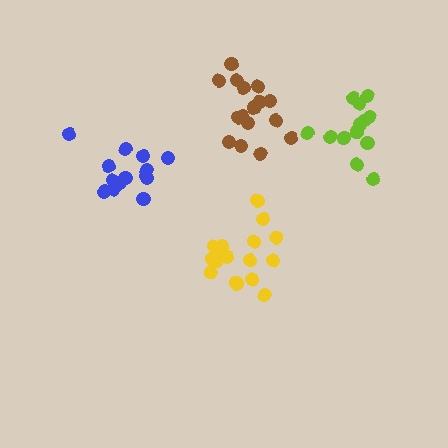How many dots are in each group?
Group 1: 14 dots, Group 2: 16 dots, Group 3: 16 dots, Group 4: 13 dots (59 total).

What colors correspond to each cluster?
The clusters are colored: blue, brown, yellow, lime.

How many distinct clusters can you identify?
There are 4 distinct clusters.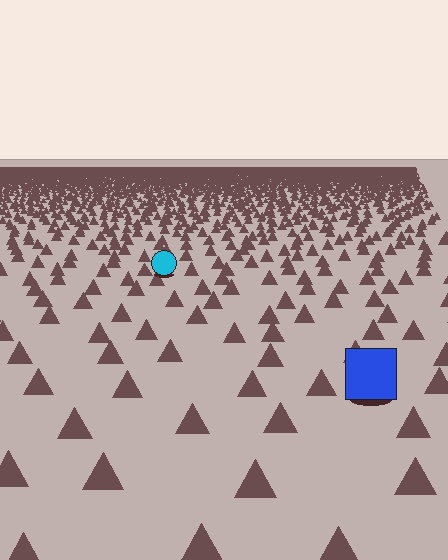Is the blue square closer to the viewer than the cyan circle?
Yes. The blue square is closer — you can tell from the texture gradient: the ground texture is coarser near it.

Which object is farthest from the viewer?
The cyan circle is farthest from the viewer. It appears smaller and the ground texture around it is denser.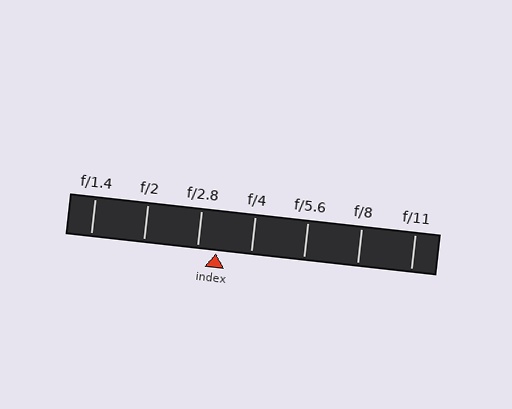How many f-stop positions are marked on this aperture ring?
There are 7 f-stop positions marked.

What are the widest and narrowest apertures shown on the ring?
The widest aperture shown is f/1.4 and the narrowest is f/11.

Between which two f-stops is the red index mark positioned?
The index mark is between f/2.8 and f/4.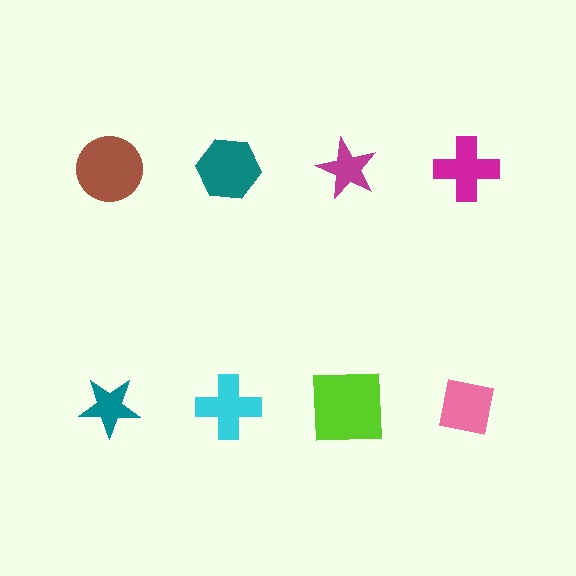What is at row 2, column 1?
A teal star.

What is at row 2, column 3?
A lime square.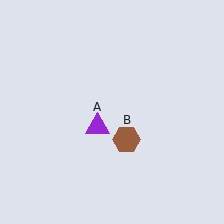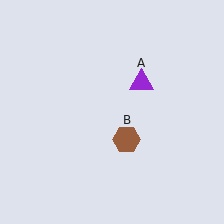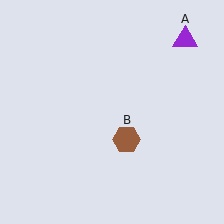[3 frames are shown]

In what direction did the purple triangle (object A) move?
The purple triangle (object A) moved up and to the right.